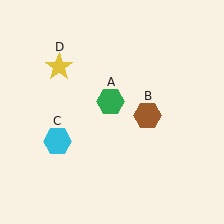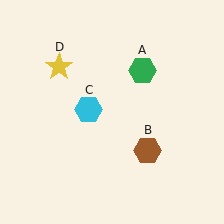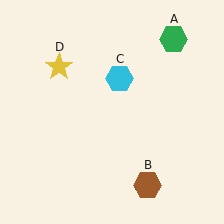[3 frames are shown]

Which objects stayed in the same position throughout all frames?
Yellow star (object D) remained stationary.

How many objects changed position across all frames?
3 objects changed position: green hexagon (object A), brown hexagon (object B), cyan hexagon (object C).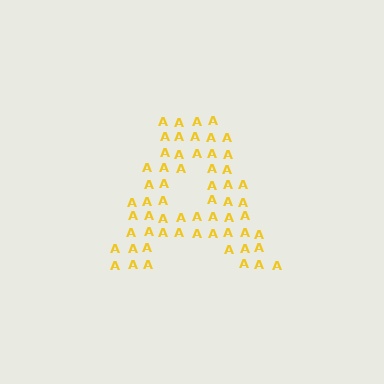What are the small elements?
The small elements are letter A's.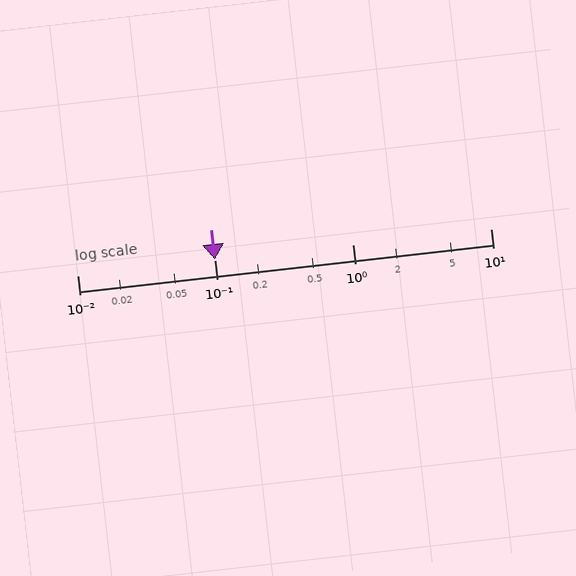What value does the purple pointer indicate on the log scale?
The pointer indicates approximately 0.1.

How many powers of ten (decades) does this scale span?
The scale spans 3 decades, from 0.01 to 10.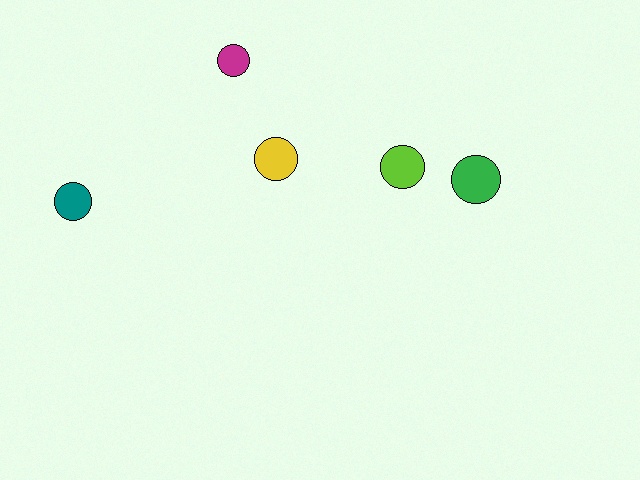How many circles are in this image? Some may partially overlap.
There are 5 circles.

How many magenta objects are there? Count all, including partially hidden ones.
There is 1 magenta object.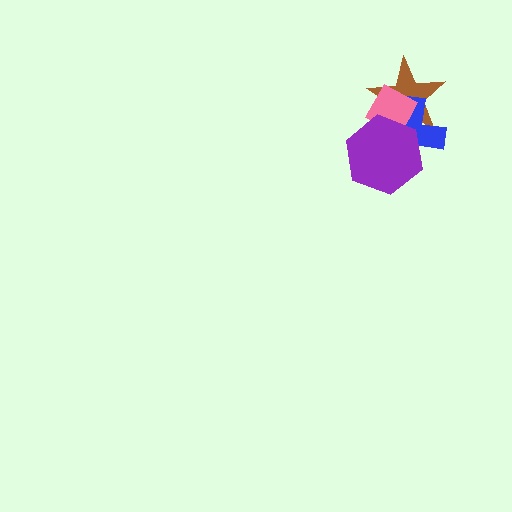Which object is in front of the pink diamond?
The purple hexagon is in front of the pink diamond.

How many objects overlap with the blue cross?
3 objects overlap with the blue cross.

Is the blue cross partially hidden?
Yes, it is partially covered by another shape.